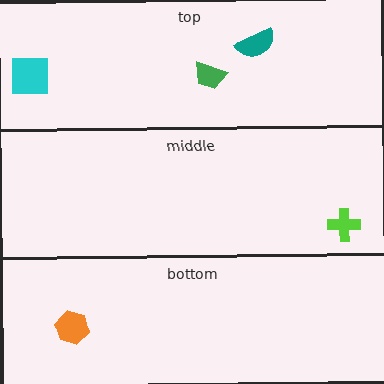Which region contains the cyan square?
The top region.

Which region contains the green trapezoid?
The top region.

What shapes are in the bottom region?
The orange hexagon.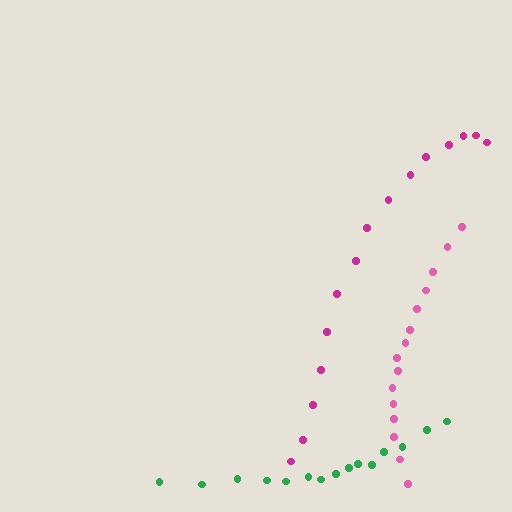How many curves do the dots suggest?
There are 3 distinct paths.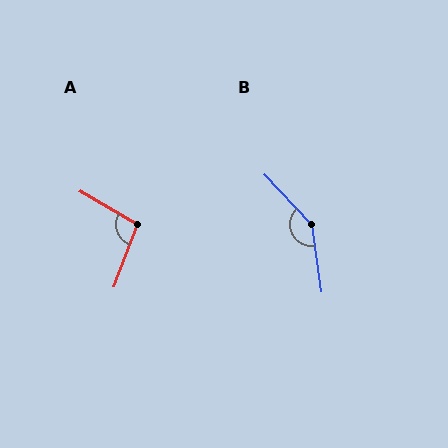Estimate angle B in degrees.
Approximately 145 degrees.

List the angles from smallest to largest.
A (100°), B (145°).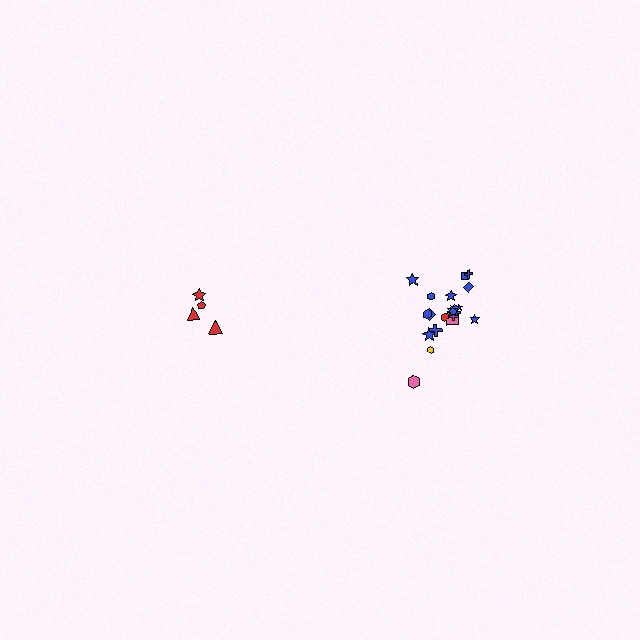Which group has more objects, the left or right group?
The right group.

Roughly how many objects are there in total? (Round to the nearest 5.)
Roughly 25 objects in total.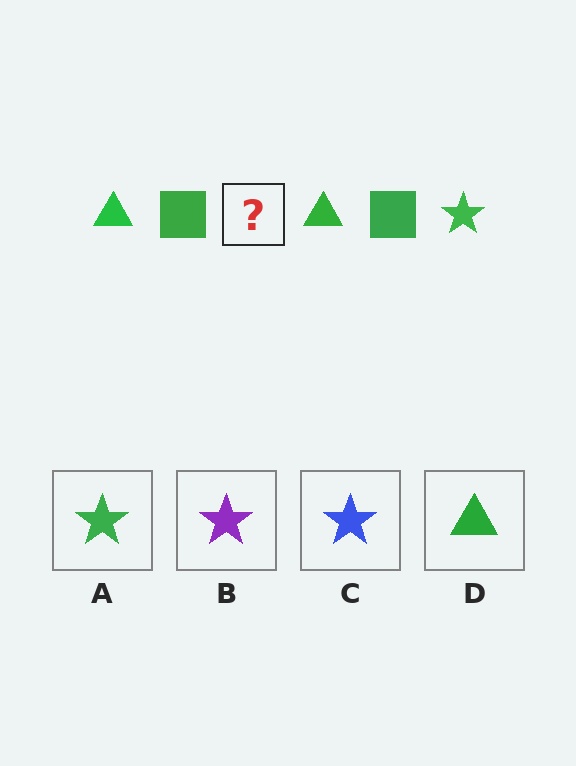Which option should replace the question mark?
Option A.